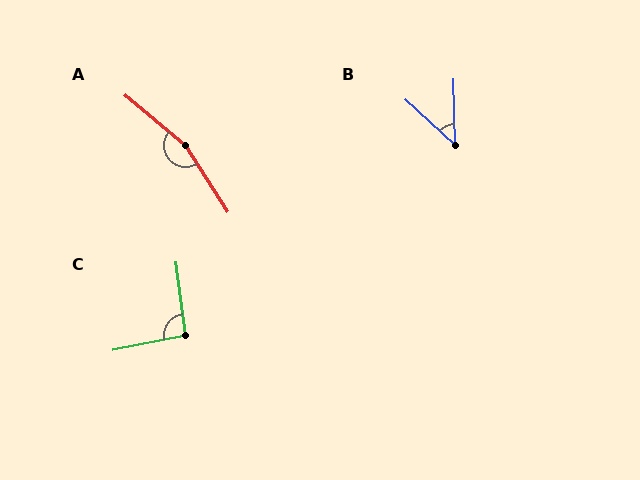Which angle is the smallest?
B, at approximately 46 degrees.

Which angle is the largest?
A, at approximately 163 degrees.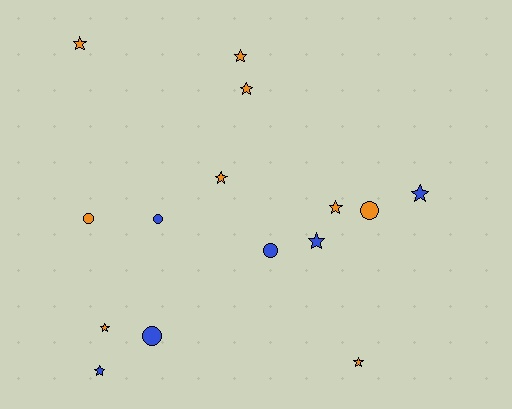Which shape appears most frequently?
Star, with 10 objects.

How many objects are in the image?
There are 15 objects.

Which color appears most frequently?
Orange, with 9 objects.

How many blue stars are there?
There are 3 blue stars.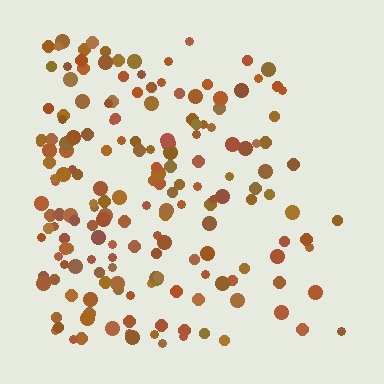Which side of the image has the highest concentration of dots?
The left.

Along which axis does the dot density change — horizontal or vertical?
Horizontal.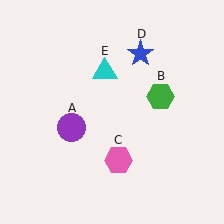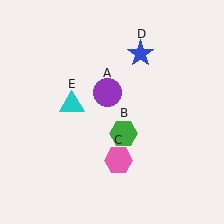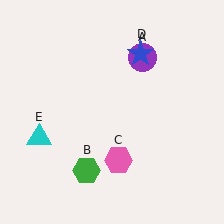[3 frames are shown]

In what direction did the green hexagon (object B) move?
The green hexagon (object B) moved down and to the left.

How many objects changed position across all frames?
3 objects changed position: purple circle (object A), green hexagon (object B), cyan triangle (object E).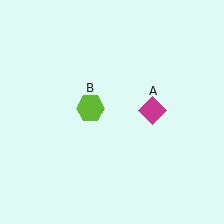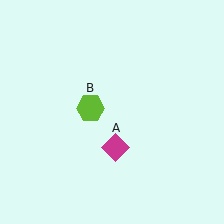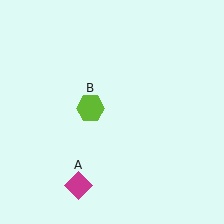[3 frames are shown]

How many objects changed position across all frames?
1 object changed position: magenta diamond (object A).